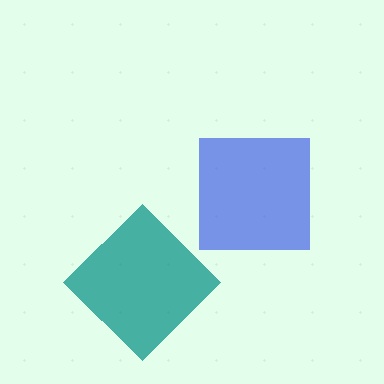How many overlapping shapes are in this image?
There are 2 overlapping shapes in the image.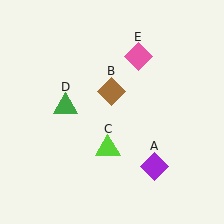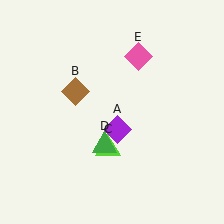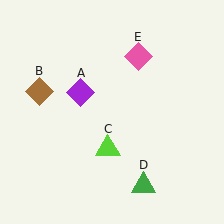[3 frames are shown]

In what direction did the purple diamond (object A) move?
The purple diamond (object A) moved up and to the left.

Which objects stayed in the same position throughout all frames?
Lime triangle (object C) and pink diamond (object E) remained stationary.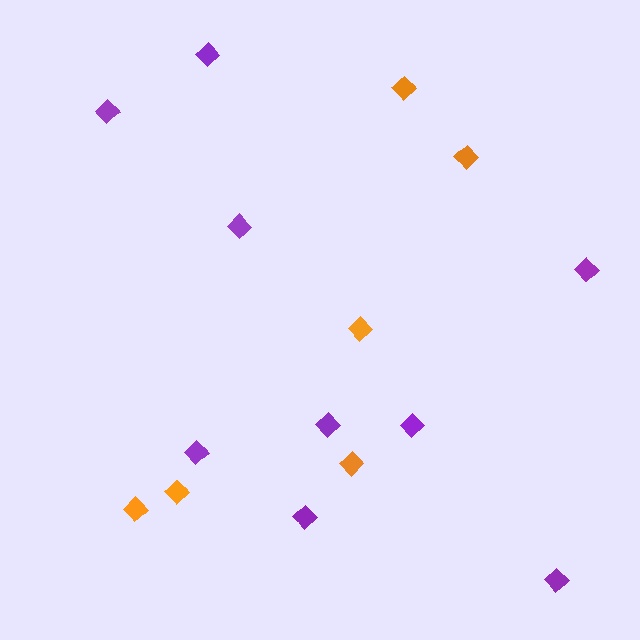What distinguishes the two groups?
There are 2 groups: one group of purple diamonds (9) and one group of orange diamonds (6).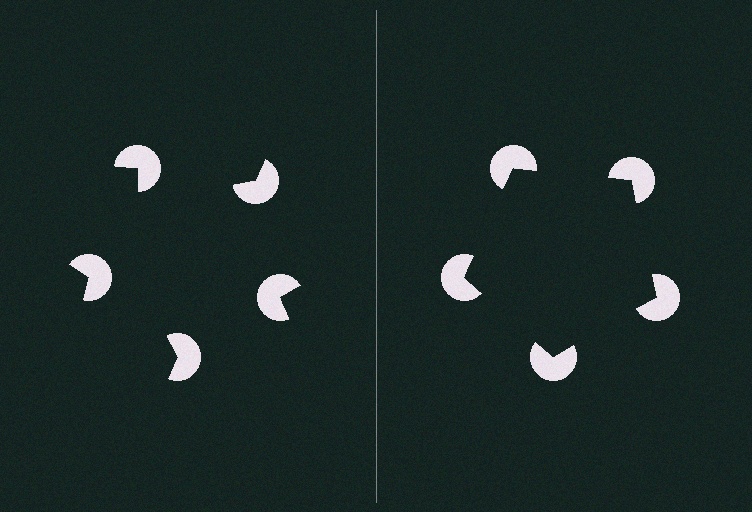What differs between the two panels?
The pac-man discs are positioned identically on both sides; only the wedge orientations differ. On the right they align to a pentagon; on the left they are misaligned.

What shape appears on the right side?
An illusory pentagon.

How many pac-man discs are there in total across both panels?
10 — 5 on each side.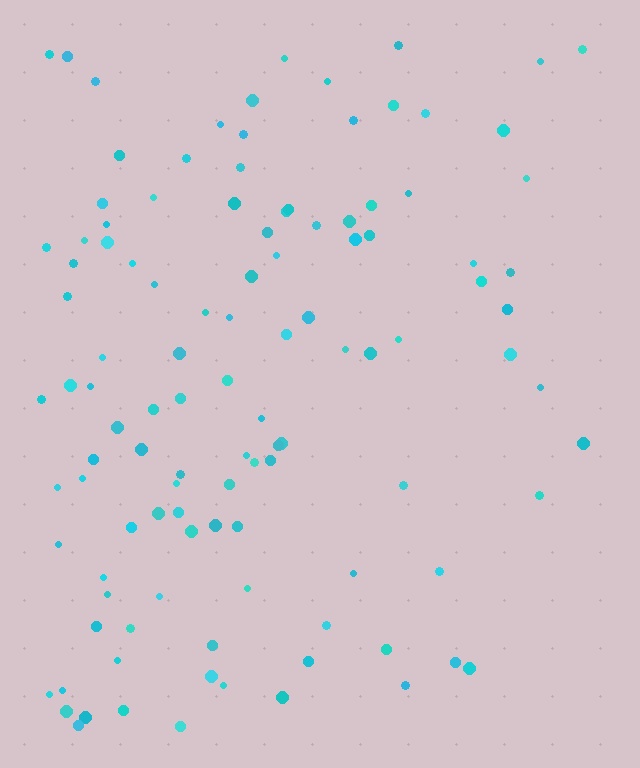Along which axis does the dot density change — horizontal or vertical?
Horizontal.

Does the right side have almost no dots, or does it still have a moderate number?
Still a moderate number, just noticeably fewer than the left.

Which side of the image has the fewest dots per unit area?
The right.